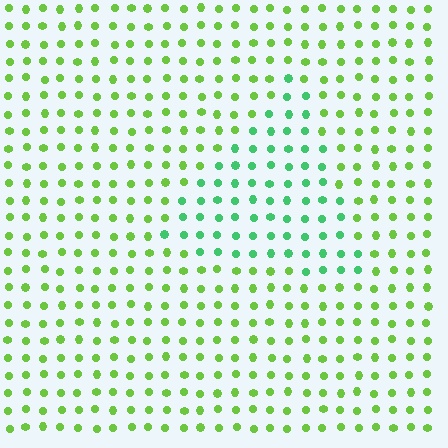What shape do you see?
I see a triangle.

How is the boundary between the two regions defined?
The boundary is defined purely by a slight shift in hue (about 39 degrees). Spacing, size, and orientation are identical on both sides.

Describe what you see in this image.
The image is filled with small lime elements in a uniform arrangement. A triangle-shaped region is visible where the elements are tinted to a slightly different hue, forming a subtle color boundary.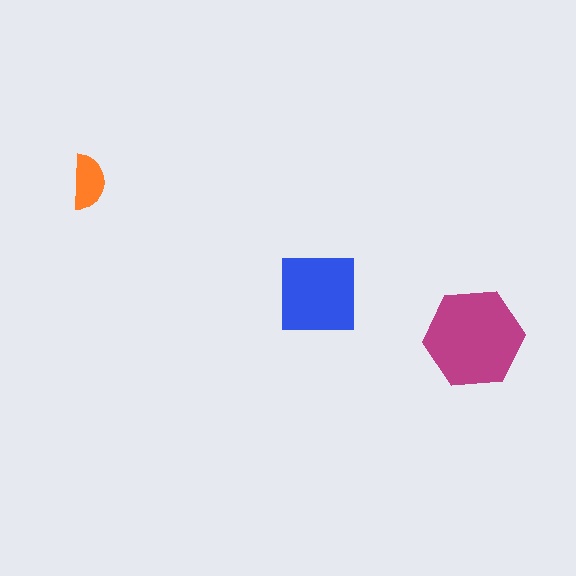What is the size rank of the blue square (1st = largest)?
2nd.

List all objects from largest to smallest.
The magenta hexagon, the blue square, the orange semicircle.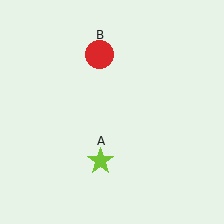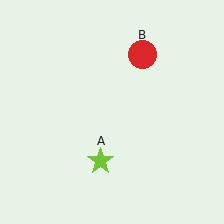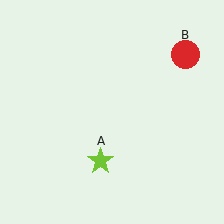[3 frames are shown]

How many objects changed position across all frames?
1 object changed position: red circle (object B).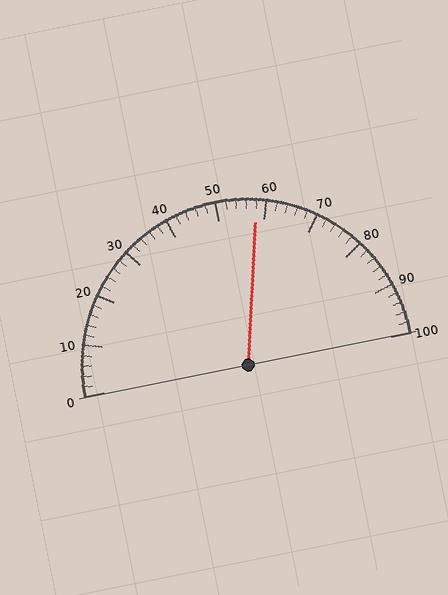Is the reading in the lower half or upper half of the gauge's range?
The reading is in the upper half of the range (0 to 100).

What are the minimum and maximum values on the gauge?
The gauge ranges from 0 to 100.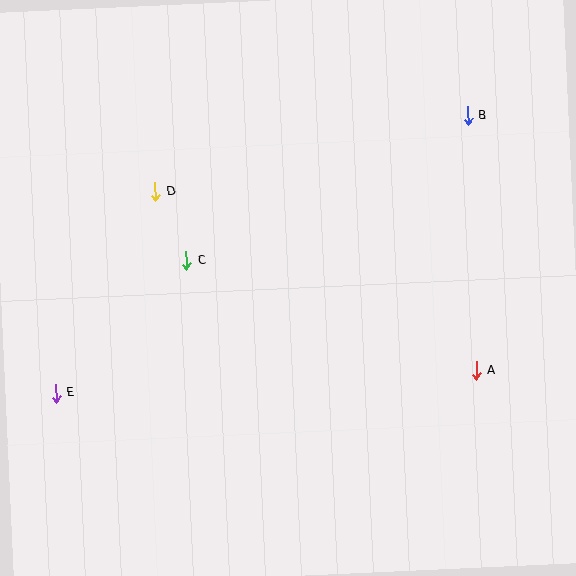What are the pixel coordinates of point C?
Point C is at (187, 260).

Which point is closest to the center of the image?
Point C at (187, 260) is closest to the center.